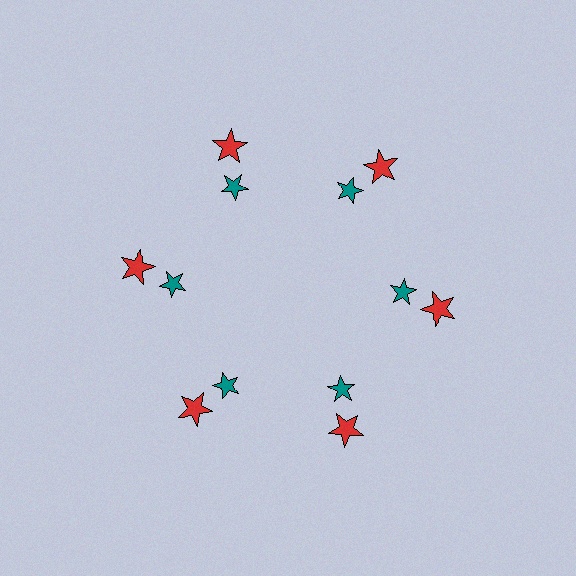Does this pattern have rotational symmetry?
Yes, this pattern has 6-fold rotational symmetry. It looks the same after rotating 60 degrees around the center.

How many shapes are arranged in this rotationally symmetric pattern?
There are 12 shapes, arranged in 6 groups of 2.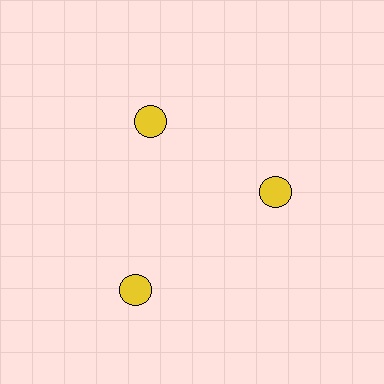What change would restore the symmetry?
The symmetry would be restored by moving it inward, back onto the ring so that all 3 circles sit at equal angles and equal distance from the center.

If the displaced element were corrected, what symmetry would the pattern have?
It would have 3-fold rotational symmetry — the pattern would map onto itself every 120 degrees.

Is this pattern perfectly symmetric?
No. The 3 yellow circles are arranged in a ring, but one element near the 7 o'clock position is pushed outward from the center, breaking the 3-fold rotational symmetry.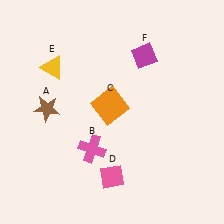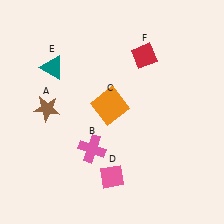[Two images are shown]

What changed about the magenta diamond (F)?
In Image 1, F is magenta. In Image 2, it changed to red.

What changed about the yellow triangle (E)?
In Image 1, E is yellow. In Image 2, it changed to teal.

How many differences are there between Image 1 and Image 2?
There are 2 differences between the two images.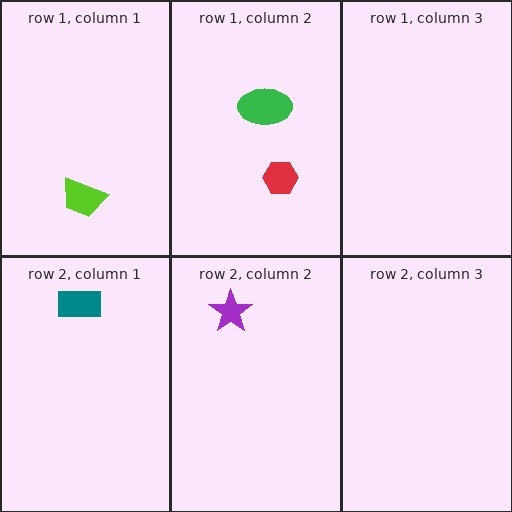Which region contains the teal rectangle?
The row 2, column 1 region.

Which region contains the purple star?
The row 2, column 2 region.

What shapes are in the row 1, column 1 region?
The lime trapezoid.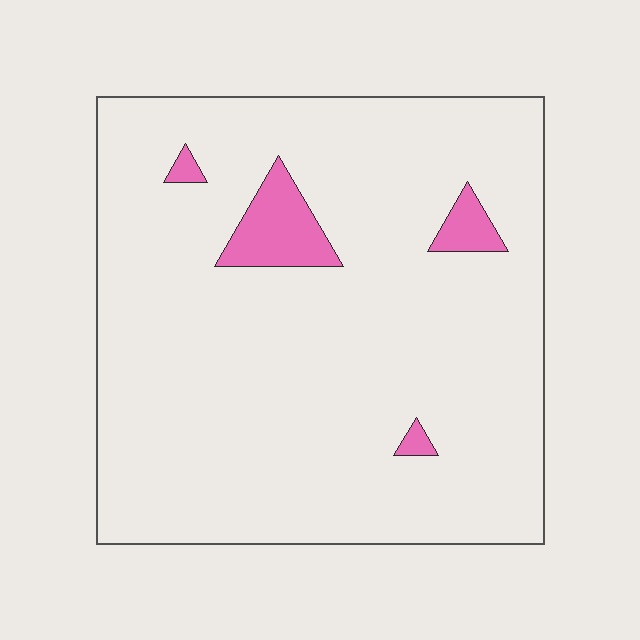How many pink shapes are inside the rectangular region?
4.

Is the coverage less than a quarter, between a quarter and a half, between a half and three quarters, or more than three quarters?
Less than a quarter.